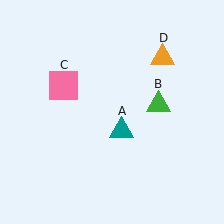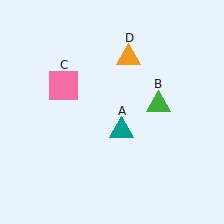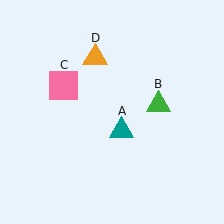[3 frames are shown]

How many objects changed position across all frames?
1 object changed position: orange triangle (object D).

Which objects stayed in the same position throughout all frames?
Teal triangle (object A) and green triangle (object B) and pink square (object C) remained stationary.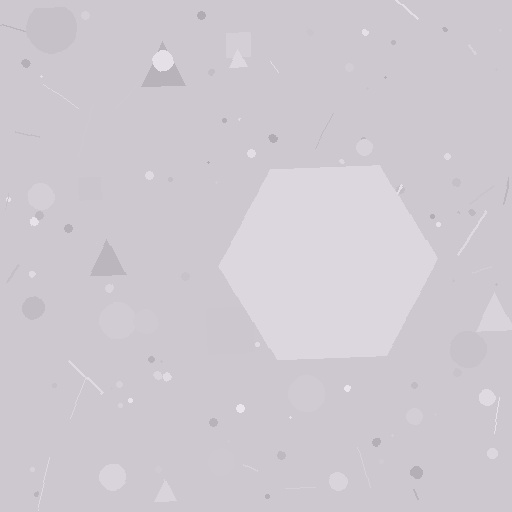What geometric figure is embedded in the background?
A hexagon is embedded in the background.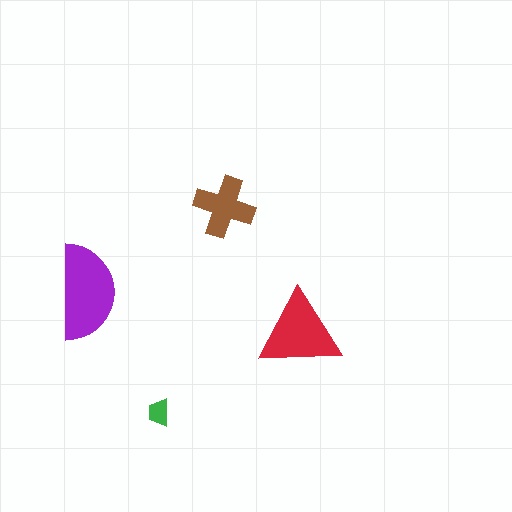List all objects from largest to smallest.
The purple semicircle, the red triangle, the brown cross, the green trapezoid.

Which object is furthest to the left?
The purple semicircle is leftmost.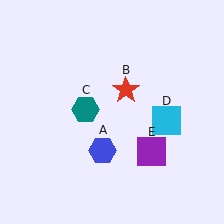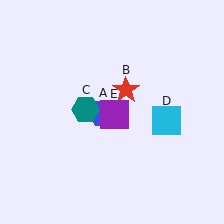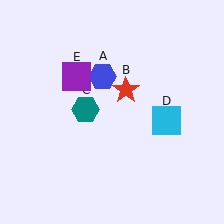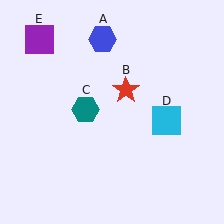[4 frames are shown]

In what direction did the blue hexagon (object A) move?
The blue hexagon (object A) moved up.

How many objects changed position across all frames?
2 objects changed position: blue hexagon (object A), purple square (object E).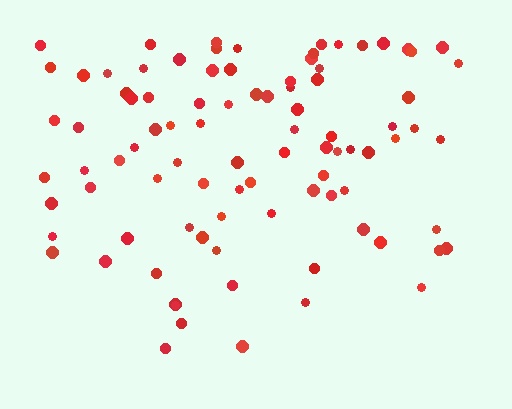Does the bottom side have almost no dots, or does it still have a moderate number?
Still a moderate number, just noticeably fewer than the top.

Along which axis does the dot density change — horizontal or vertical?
Vertical.